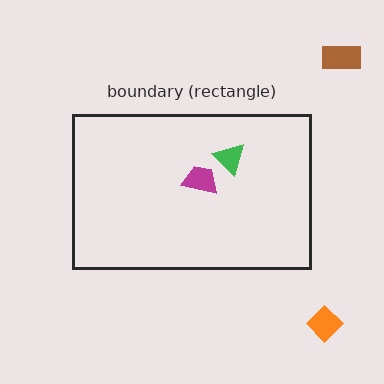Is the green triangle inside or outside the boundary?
Inside.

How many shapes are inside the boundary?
2 inside, 2 outside.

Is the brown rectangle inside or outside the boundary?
Outside.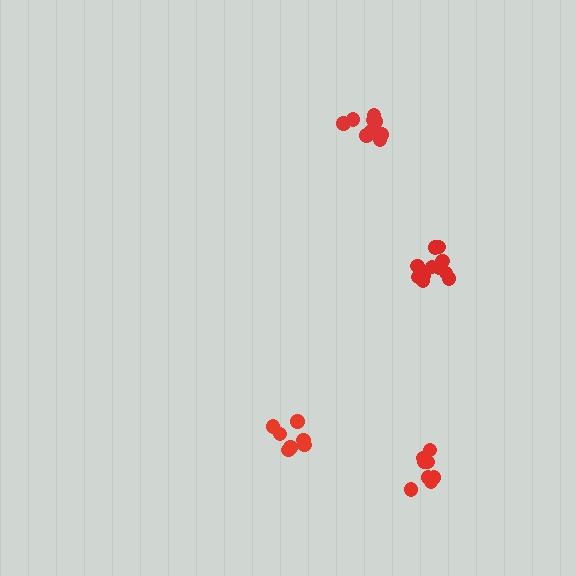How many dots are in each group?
Group 1: 8 dots, Group 2: 11 dots, Group 3: 9 dots, Group 4: 7 dots (35 total).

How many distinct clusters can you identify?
There are 4 distinct clusters.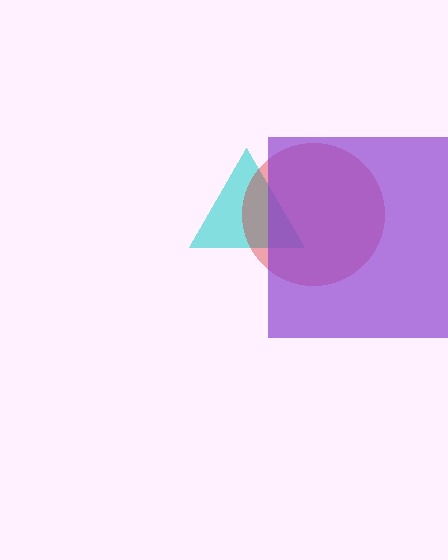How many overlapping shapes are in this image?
There are 3 overlapping shapes in the image.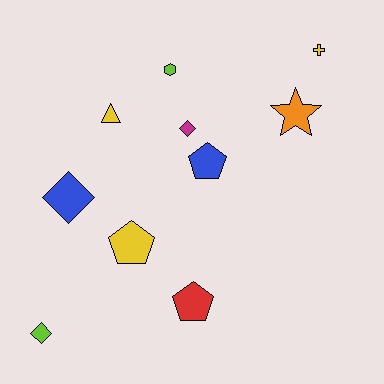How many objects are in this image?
There are 10 objects.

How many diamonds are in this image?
There are 3 diamonds.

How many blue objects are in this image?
There are 2 blue objects.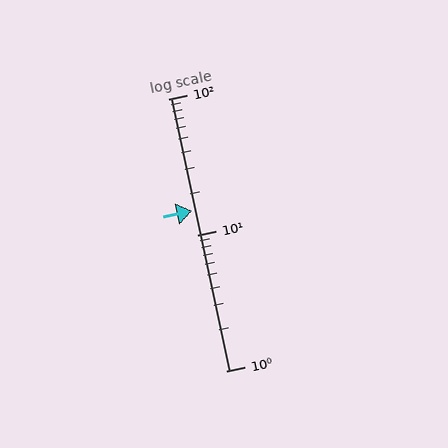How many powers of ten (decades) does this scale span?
The scale spans 2 decades, from 1 to 100.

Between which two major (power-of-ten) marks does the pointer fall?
The pointer is between 10 and 100.